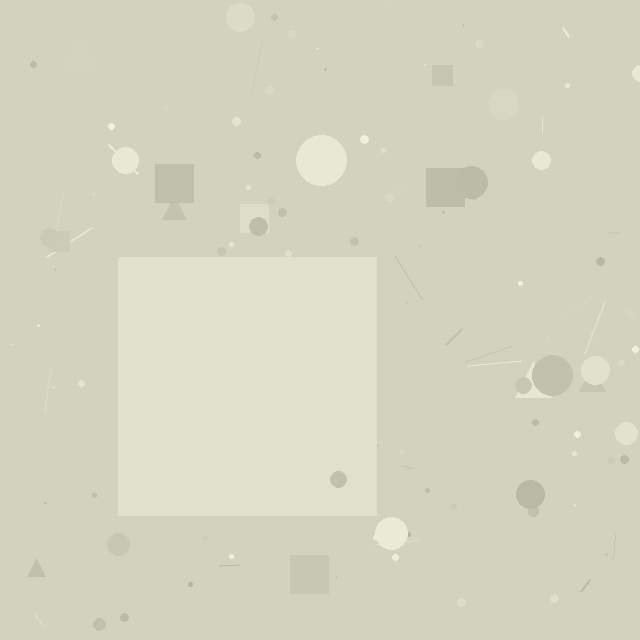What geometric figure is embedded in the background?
A square is embedded in the background.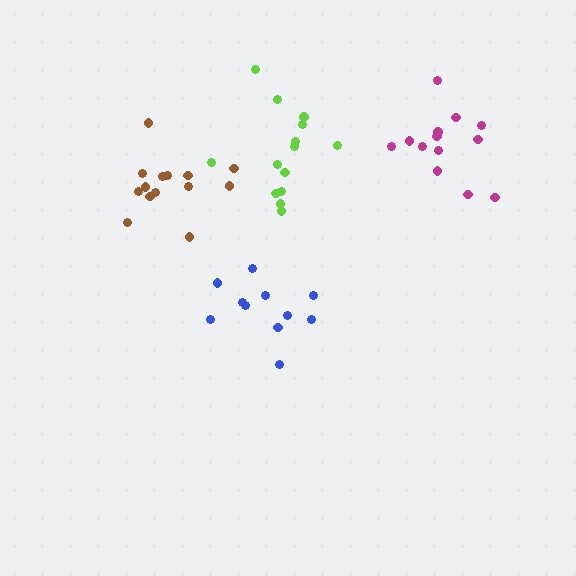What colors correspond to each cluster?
The clusters are colored: brown, blue, magenta, lime.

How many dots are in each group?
Group 1: 14 dots, Group 2: 11 dots, Group 3: 13 dots, Group 4: 14 dots (52 total).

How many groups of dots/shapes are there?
There are 4 groups.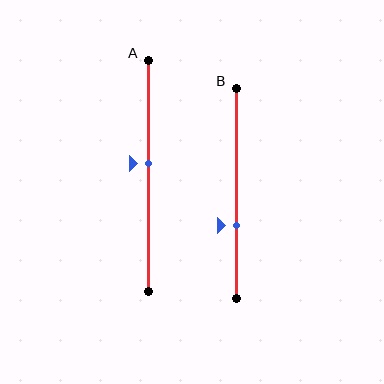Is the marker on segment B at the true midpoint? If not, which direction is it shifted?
No, the marker on segment B is shifted downward by about 15% of the segment length.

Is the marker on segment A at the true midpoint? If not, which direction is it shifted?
No, the marker on segment A is shifted upward by about 5% of the segment length.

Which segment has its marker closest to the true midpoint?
Segment A has its marker closest to the true midpoint.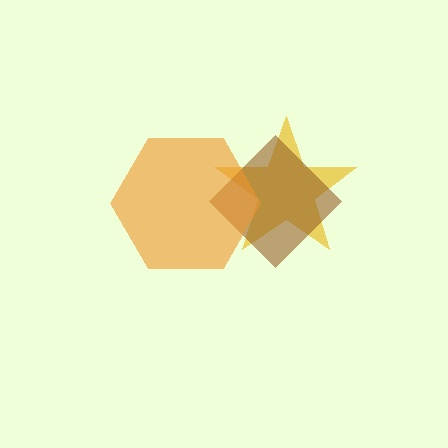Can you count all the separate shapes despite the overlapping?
Yes, there are 3 separate shapes.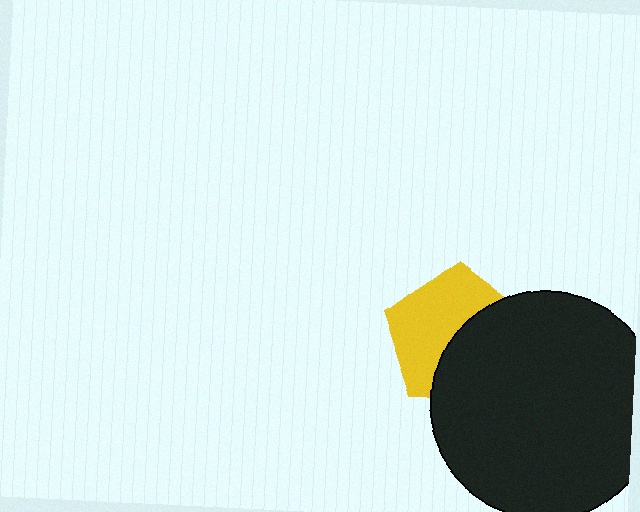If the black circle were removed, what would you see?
You would see the complete yellow pentagon.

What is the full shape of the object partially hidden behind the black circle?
The partially hidden object is a yellow pentagon.